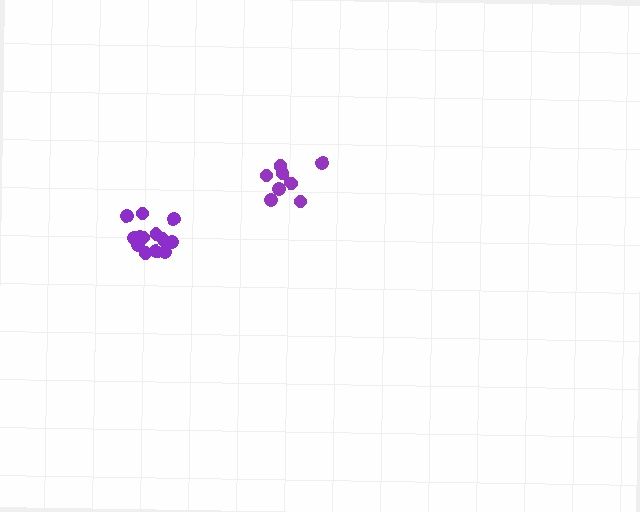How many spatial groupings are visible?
There are 2 spatial groupings.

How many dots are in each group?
Group 1: 8 dots, Group 2: 14 dots (22 total).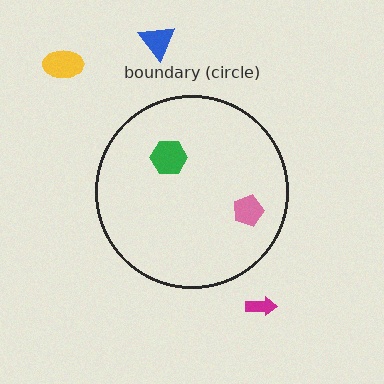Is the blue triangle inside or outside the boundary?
Outside.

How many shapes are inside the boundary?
2 inside, 3 outside.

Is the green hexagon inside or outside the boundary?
Inside.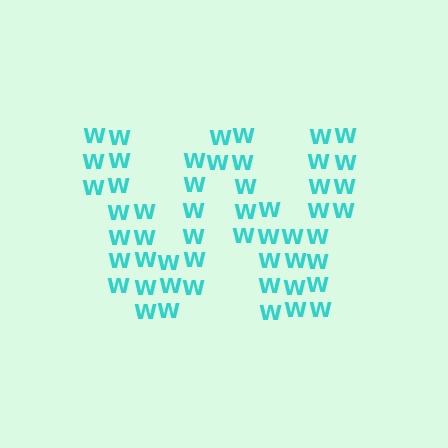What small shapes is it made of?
It is made of small letter W's.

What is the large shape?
The large shape is the letter W.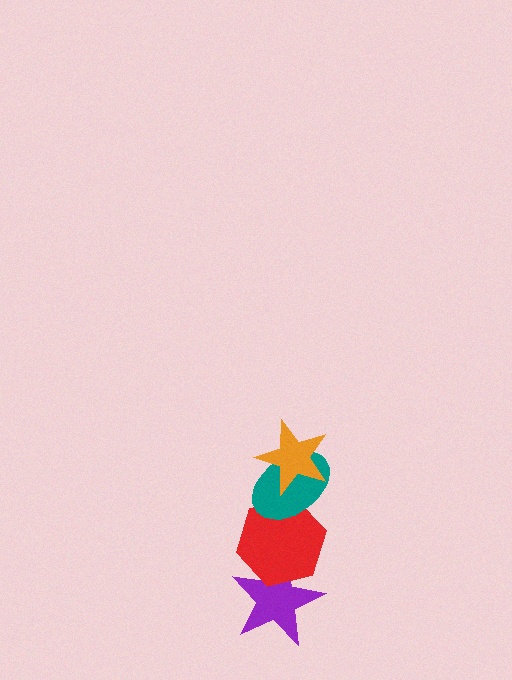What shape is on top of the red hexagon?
The teal ellipse is on top of the red hexagon.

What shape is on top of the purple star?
The red hexagon is on top of the purple star.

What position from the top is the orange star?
The orange star is 1st from the top.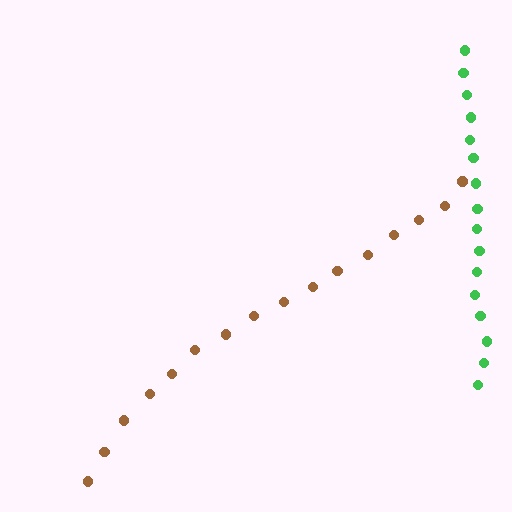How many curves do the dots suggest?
There are 2 distinct paths.